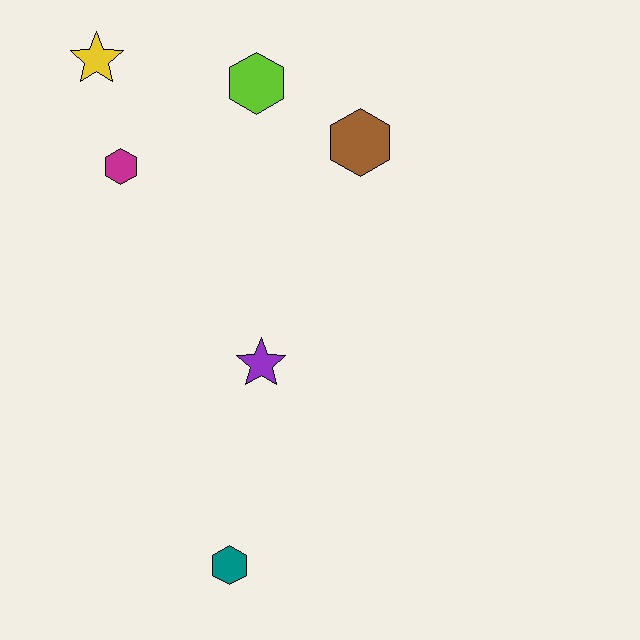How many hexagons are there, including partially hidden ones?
There are 4 hexagons.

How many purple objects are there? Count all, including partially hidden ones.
There is 1 purple object.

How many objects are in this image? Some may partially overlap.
There are 6 objects.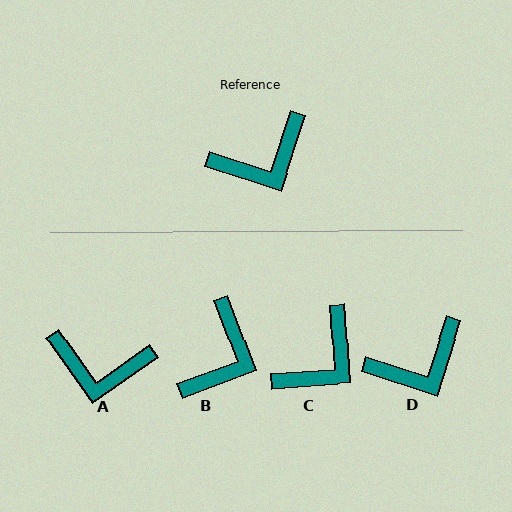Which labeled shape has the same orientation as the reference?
D.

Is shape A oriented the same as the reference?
No, it is off by about 37 degrees.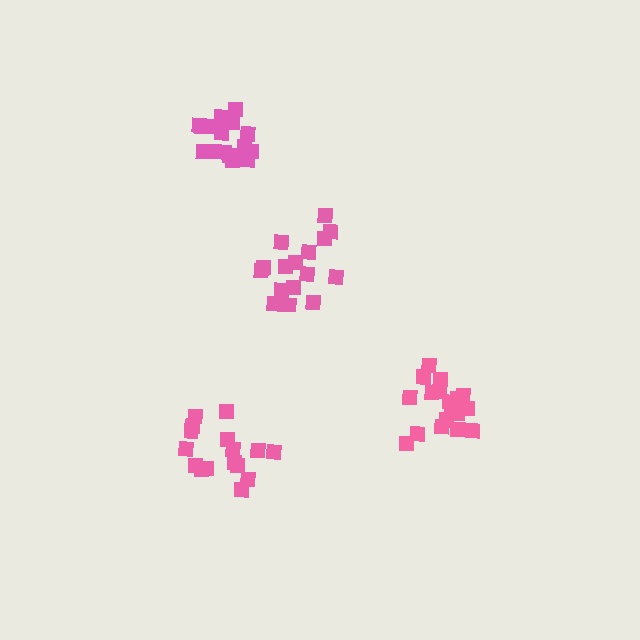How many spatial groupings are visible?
There are 4 spatial groupings.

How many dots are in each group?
Group 1: 16 dots, Group 2: 16 dots, Group 3: 16 dots, Group 4: 18 dots (66 total).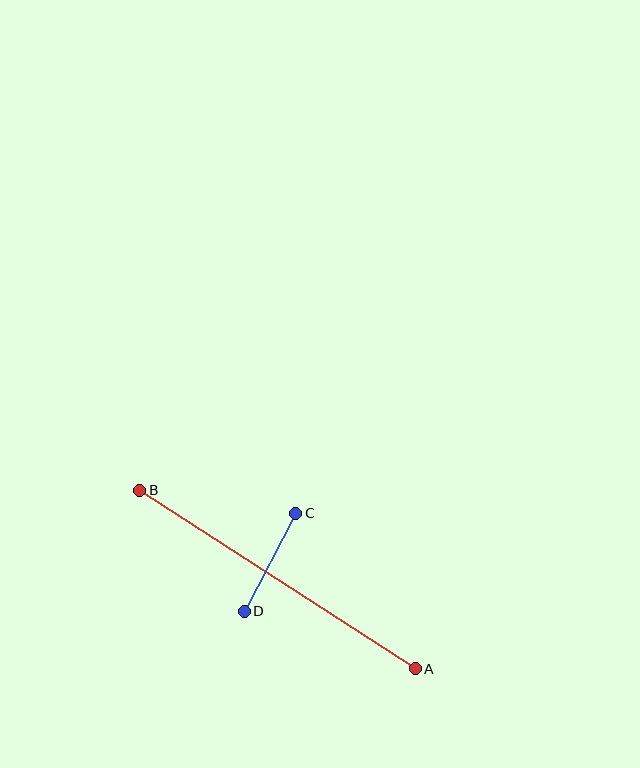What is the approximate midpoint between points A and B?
The midpoint is at approximately (277, 580) pixels.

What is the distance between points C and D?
The distance is approximately 110 pixels.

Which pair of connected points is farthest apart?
Points A and B are farthest apart.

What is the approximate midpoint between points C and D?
The midpoint is at approximately (270, 562) pixels.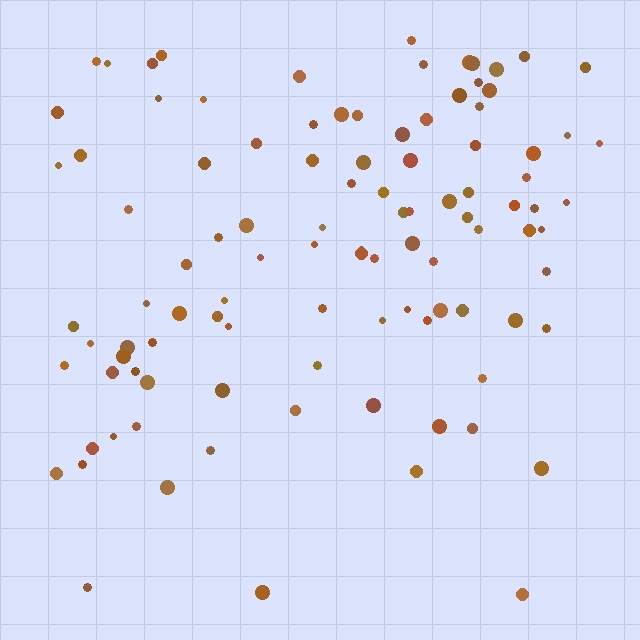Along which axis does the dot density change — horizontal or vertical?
Vertical.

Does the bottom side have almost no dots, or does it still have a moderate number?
Still a moderate number, just noticeably fewer than the top.